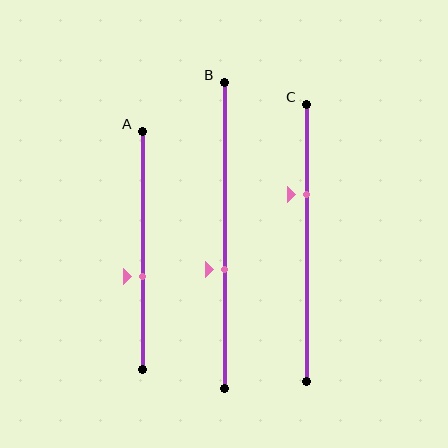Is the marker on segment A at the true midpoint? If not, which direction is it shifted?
No, the marker on segment A is shifted downward by about 11% of the segment length.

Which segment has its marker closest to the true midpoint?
Segment A has its marker closest to the true midpoint.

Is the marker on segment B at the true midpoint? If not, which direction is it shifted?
No, the marker on segment B is shifted downward by about 11% of the segment length.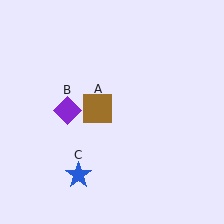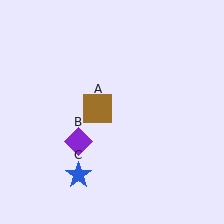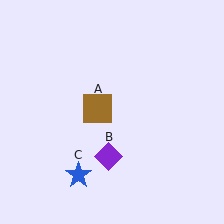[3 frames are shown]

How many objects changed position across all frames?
1 object changed position: purple diamond (object B).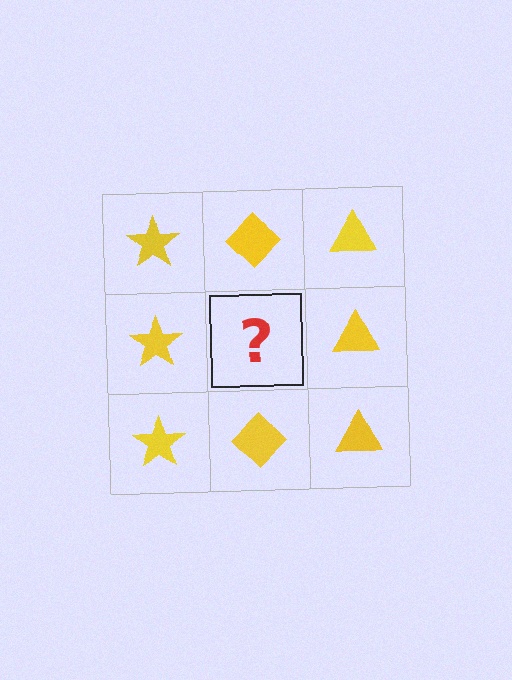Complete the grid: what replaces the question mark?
The question mark should be replaced with a yellow diamond.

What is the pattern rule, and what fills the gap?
The rule is that each column has a consistent shape. The gap should be filled with a yellow diamond.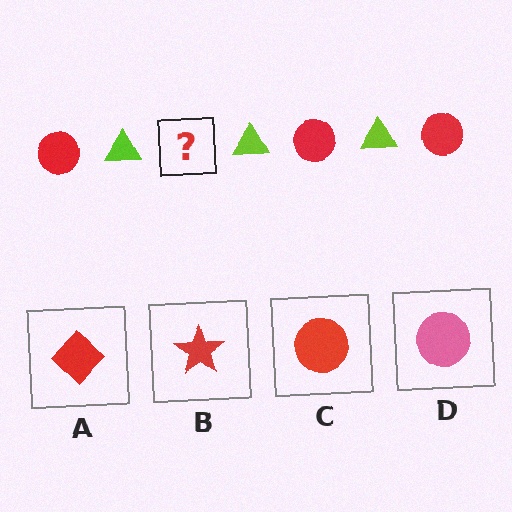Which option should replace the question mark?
Option C.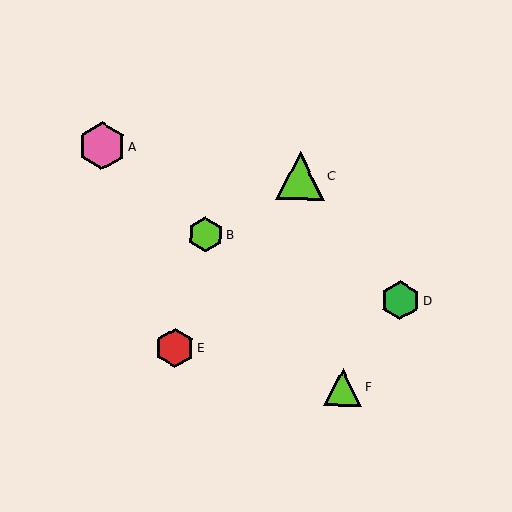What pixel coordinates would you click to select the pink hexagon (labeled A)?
Click at (102, 146) to select the pink hexagon A.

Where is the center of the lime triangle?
The center of the lime triangle is at (343, 387).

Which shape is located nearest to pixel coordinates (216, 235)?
The lime hexagon (labeled B) at (205, 235) is nearest to that location.